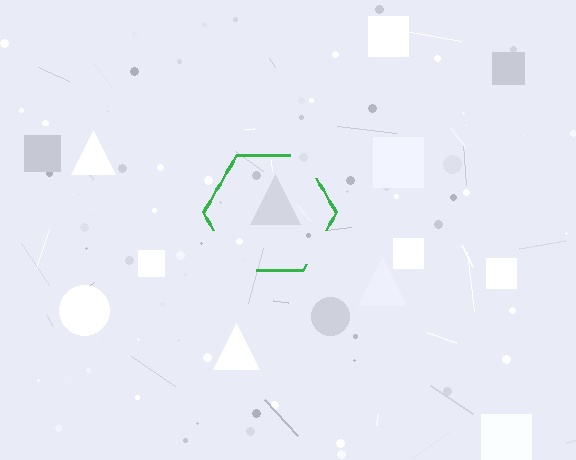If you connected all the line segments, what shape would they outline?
They would outline a hexagon.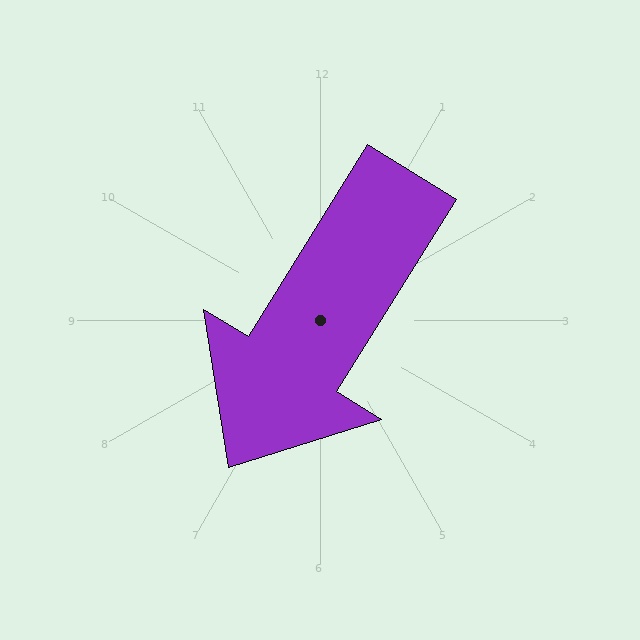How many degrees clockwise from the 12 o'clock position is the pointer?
Approximately 212 degrees.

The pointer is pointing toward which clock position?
Roughly 7 o'clock.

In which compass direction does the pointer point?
Southwest.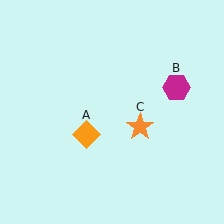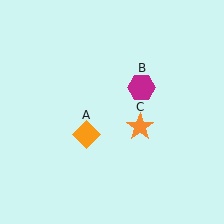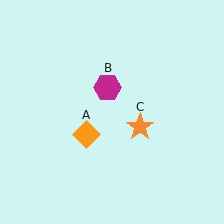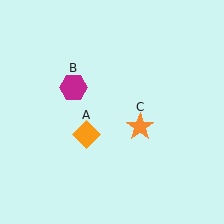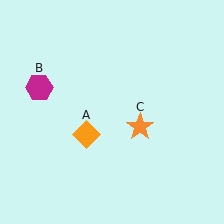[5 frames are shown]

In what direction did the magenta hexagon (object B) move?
The magenta hexagon (object B) moved left.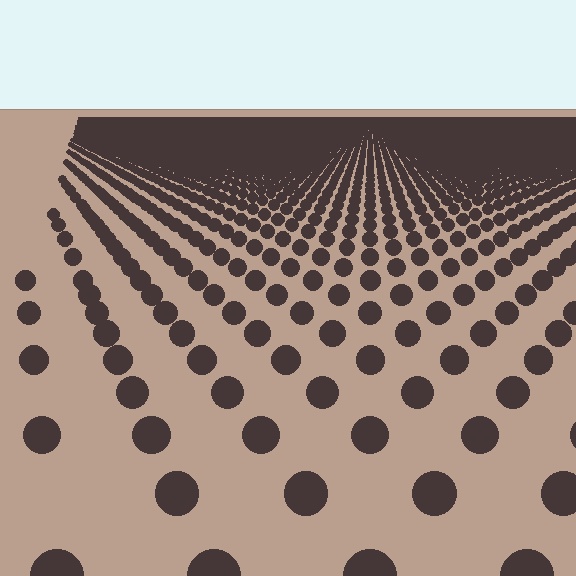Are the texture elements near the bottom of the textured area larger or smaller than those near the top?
Larger. Near the bottom, elements are closer to the viewer and appear at a bigger on-screen size.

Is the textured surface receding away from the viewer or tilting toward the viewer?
The surface is receding away from the viewer. Texture elements get smaller and denser toward the top.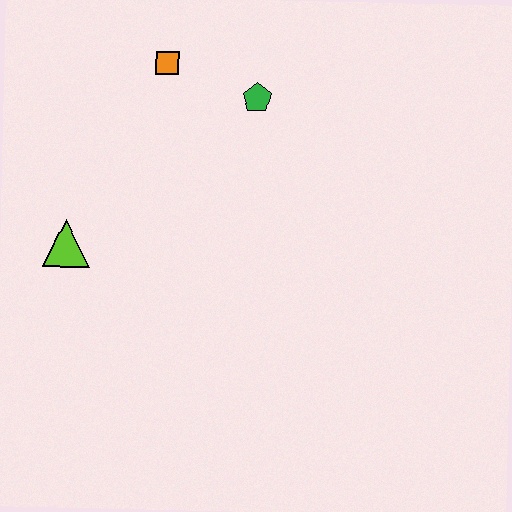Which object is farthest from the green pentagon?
The lime triangle is farthest from the green pentagon.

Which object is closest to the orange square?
The green pentagon is closest to the orange square.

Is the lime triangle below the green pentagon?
Yes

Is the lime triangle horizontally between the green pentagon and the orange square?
No